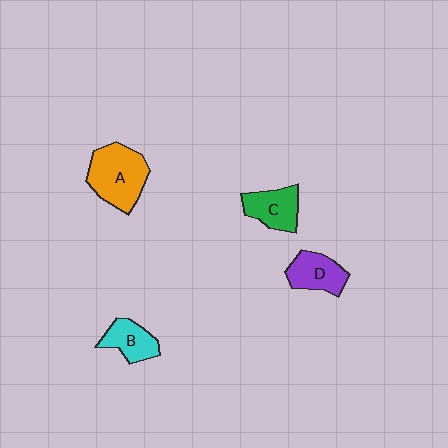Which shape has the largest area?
Shape A (orange).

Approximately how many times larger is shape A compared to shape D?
Approximately 1.5 times.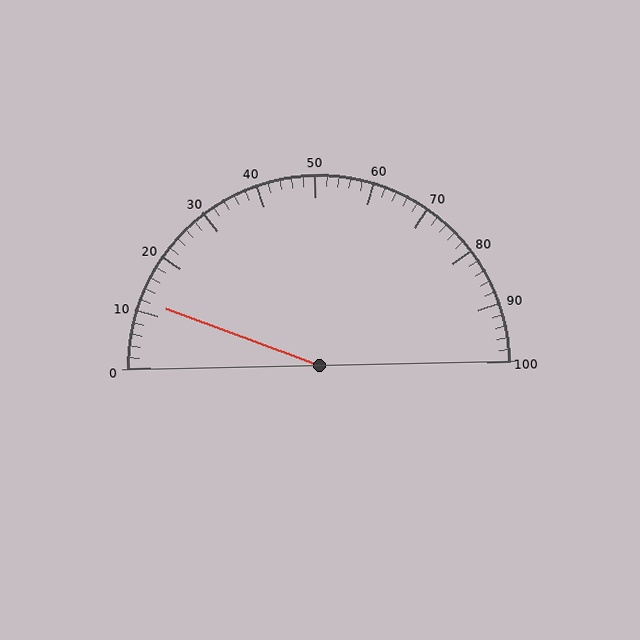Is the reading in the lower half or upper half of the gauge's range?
The reading is in the lower half of the range (0 to 100).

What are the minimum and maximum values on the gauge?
The gauge ranges from 0 to 100.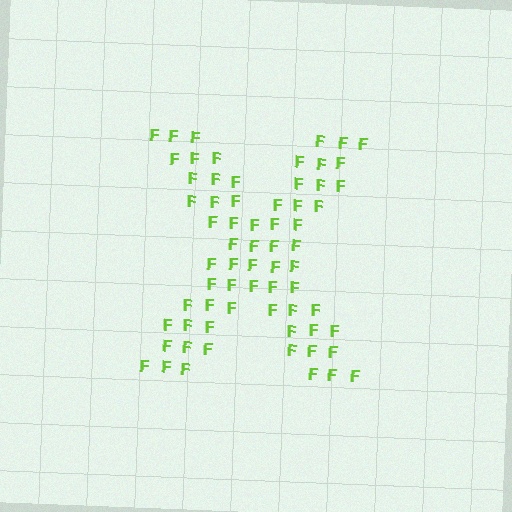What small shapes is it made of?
It is made of small letter F's.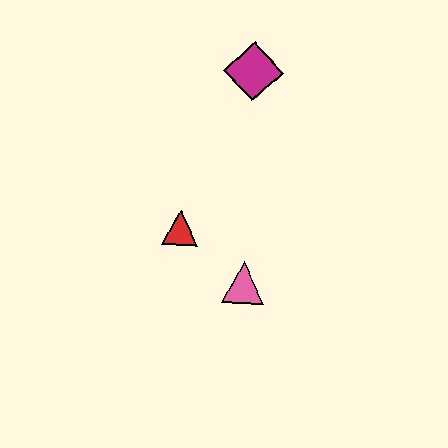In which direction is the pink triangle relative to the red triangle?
The pink triangle is to the right of the red triangle.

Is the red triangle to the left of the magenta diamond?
Yes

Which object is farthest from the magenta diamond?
The pink triangle is farthest from the magenta diamond.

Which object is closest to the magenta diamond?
The red triangle is closest to the magenta diamond.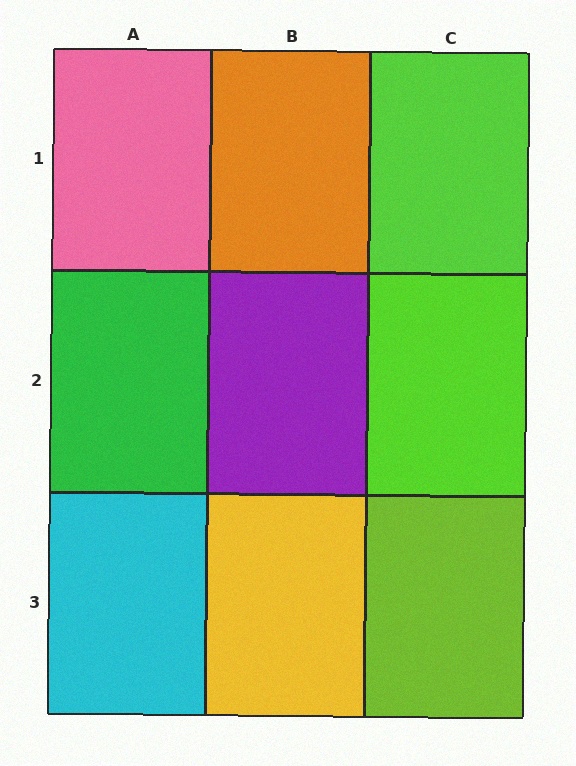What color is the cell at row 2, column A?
Green.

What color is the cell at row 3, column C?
Lime.